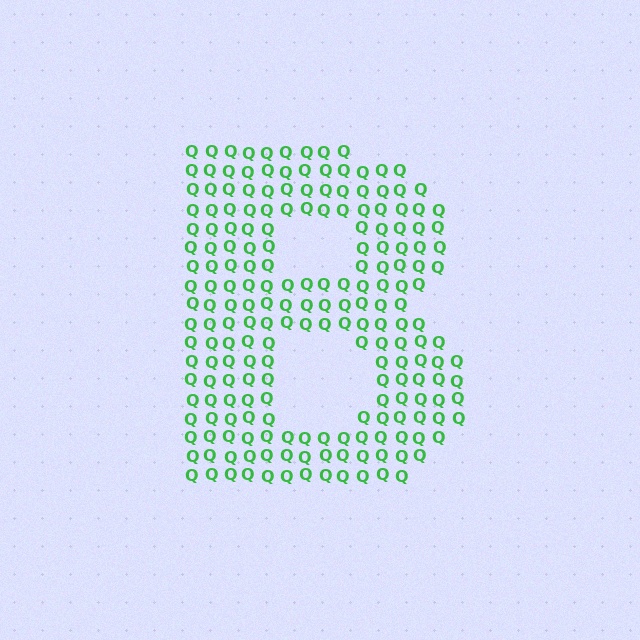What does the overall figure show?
The overall figure shows the letter B.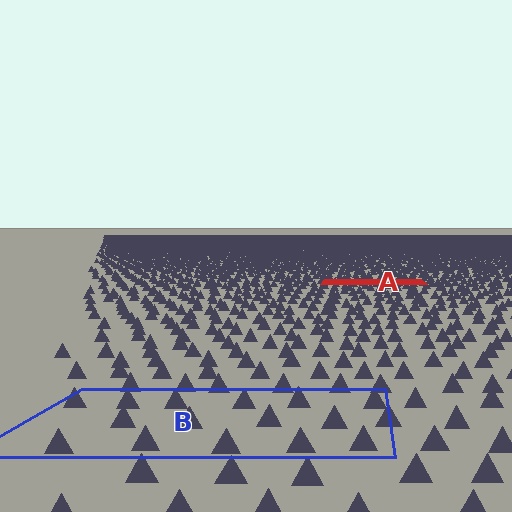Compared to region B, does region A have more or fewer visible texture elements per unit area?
Region A has more texture elements per unit area — they are packed more densely because it is farther away.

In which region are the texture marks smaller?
The texture marks are smaller in region A, because it is farther away.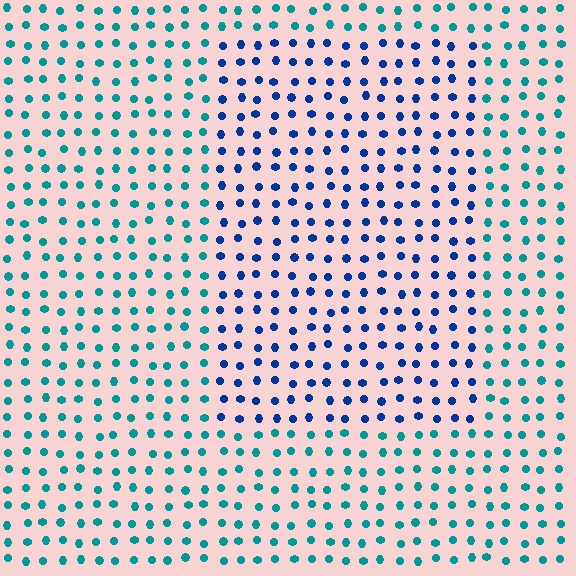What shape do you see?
I see a rectangle.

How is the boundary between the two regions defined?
The boundary is defined purely by a slight shift in hue (about 41 degrees). Spacing, size, and orientation are identical on both sides.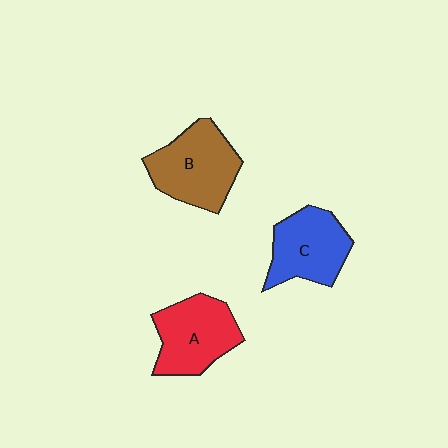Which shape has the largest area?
Shape B (brown).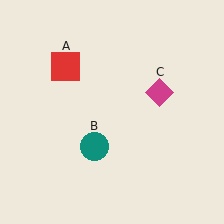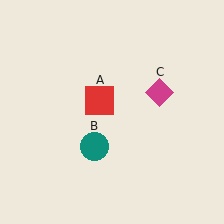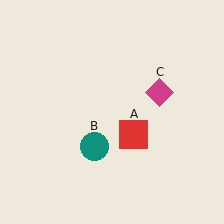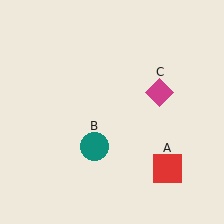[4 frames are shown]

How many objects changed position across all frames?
1 object changed position: red square (object A).